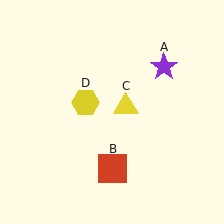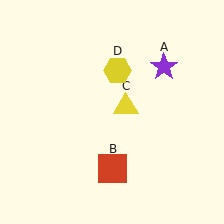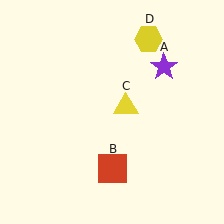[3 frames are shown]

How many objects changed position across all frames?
1 object changed position: yellow hexagon (object D).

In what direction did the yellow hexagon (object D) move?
The yellow hexagon (object D) moved up and to the right.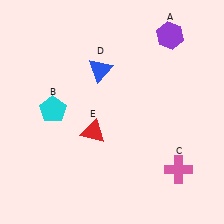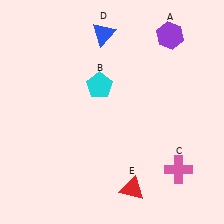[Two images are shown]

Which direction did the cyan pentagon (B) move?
The cyan pentagon (B) moved right.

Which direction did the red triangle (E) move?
The red triangle (E) moved down.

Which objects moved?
The objects that moved are: the cyan pentagon (B), the blue triangle (D), the red triangle (E).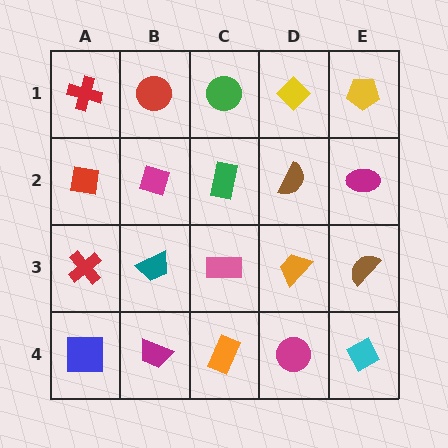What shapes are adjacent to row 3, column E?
A magenta ellipse (row 2, column E), a cyan diamond (row 4, column E), an orange trapezoid (row 3, column D).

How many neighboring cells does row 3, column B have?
4.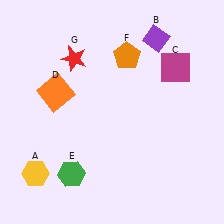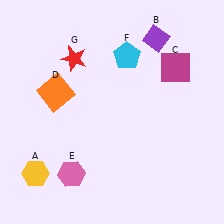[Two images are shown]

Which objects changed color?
E changed from green to pink. F changed from orange to cyan.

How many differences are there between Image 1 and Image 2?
There are 2 differences between the two images.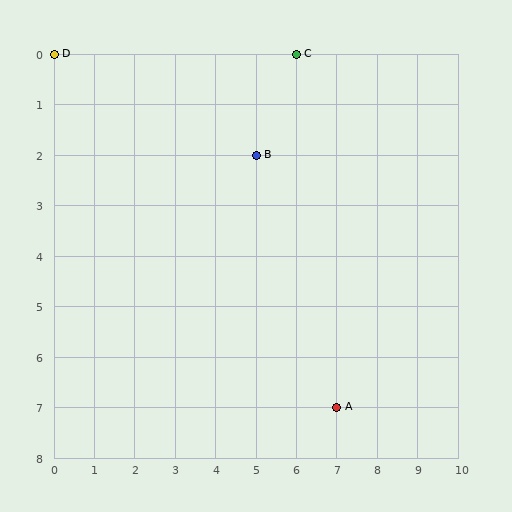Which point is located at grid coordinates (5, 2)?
Point B is at (5, 2).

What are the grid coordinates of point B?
Point B is at grid coordinates (5, 2).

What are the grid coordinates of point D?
Point D is at grid coordinates (0, 0).